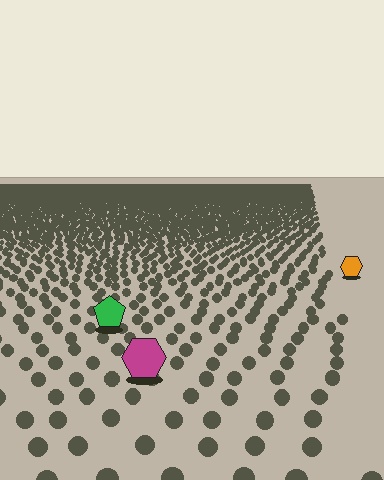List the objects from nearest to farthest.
From nearest to farthest: the magenta hexagon, the green pentagon, the orange hexagon.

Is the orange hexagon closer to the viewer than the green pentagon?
No. The green pentagon is closer — you can tell from the texture gradient: the ground texture is coarser near it.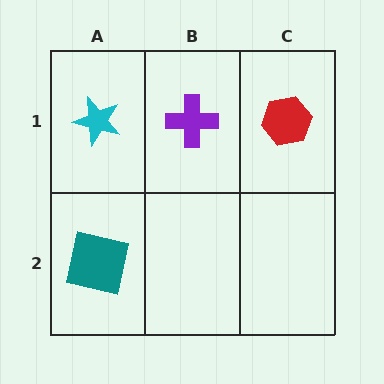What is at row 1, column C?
A red hexagon.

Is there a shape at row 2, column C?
No, that cell is empty.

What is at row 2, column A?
A teal square.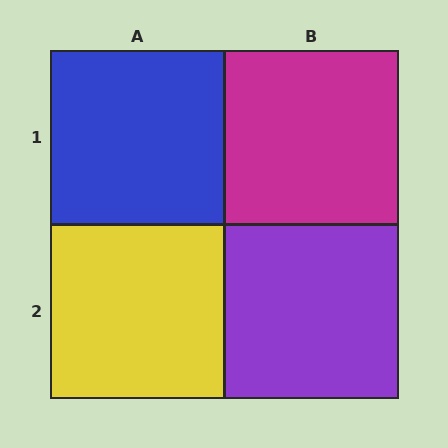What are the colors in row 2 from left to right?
Yellow, purple.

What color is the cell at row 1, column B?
Magenta.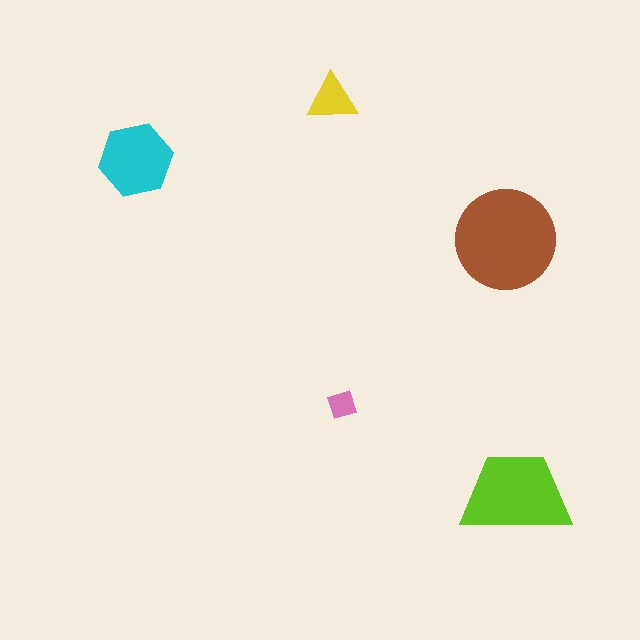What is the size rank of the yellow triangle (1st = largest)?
4th.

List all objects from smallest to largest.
The pink diamond, the yellow triangle, the cyan hexagon, the lime trapezoid, the brown circle.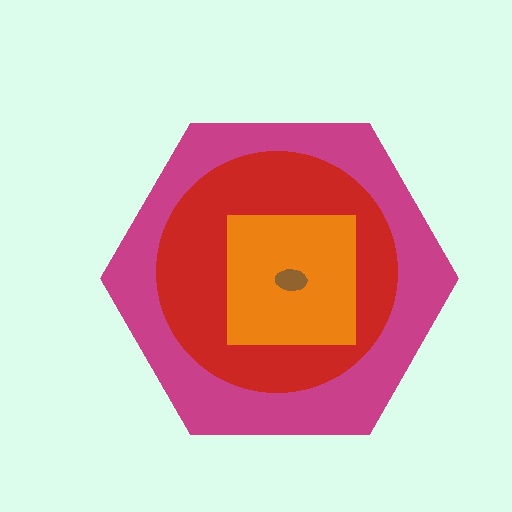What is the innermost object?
The brown ellipse.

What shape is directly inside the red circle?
The orange square.